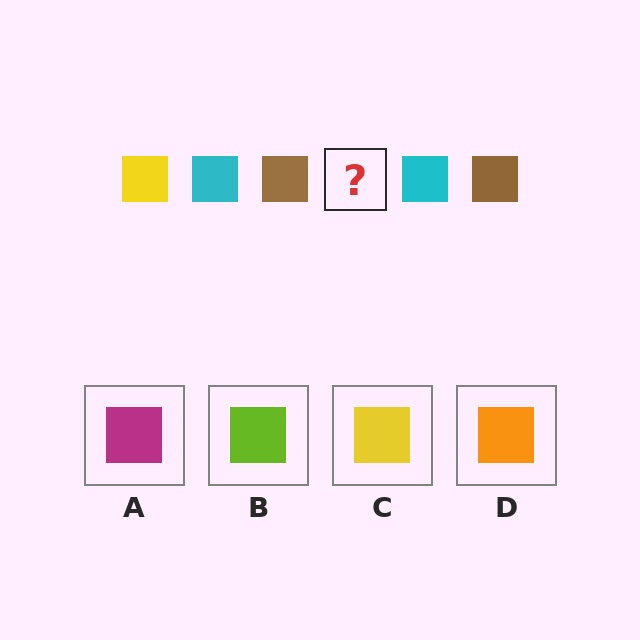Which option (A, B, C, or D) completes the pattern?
C.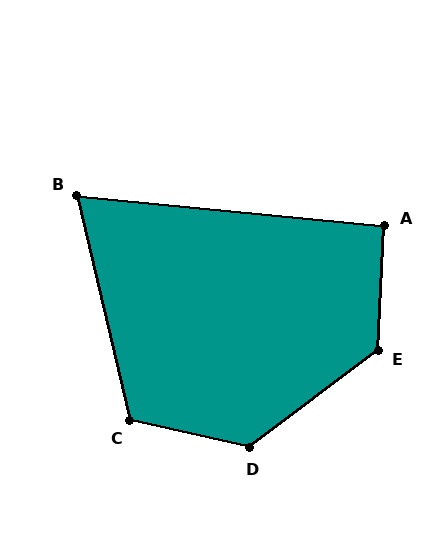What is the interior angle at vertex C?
Approximately 116 degrees (obtuse).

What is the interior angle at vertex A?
Approximately 93 degrees (approximately right).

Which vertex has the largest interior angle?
D, at approximately 130 degrees.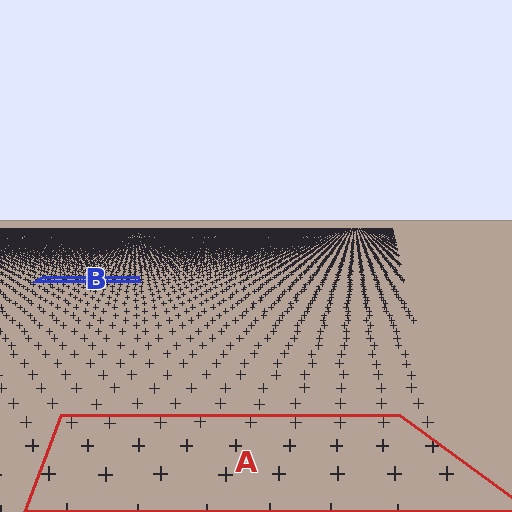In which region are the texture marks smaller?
The texture marks are smaller in region B, because it is farther away.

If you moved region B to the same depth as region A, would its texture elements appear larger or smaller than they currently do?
They would appear larger. At a closer depth, the same texture elements are projected at a bigger on-screen size.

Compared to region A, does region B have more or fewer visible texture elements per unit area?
Region B has more texture elements per unit area — they are packed more densely because it is farther away.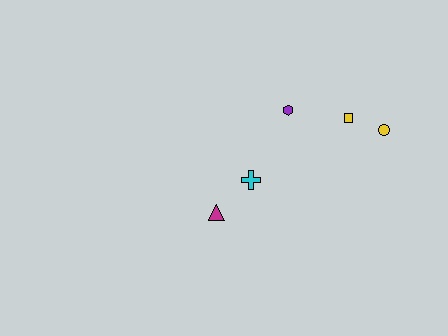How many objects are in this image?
There are 5 objects.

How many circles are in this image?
There is 1 circle.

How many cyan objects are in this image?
There is 1 cyan object.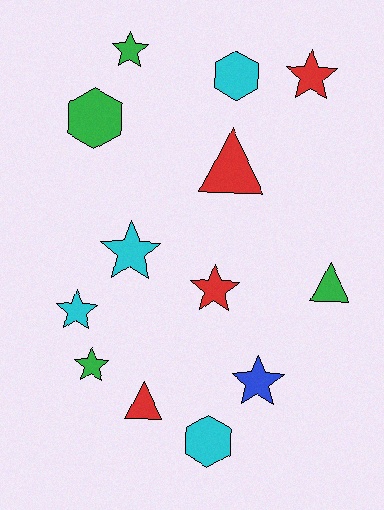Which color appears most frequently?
Green, with 4 objects.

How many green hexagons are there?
There is 1 green hexagon.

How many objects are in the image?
There are 13 objects.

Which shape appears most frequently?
Star, with 7 objects.